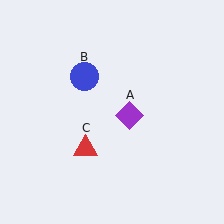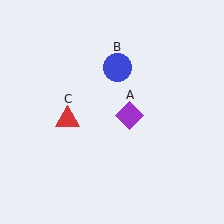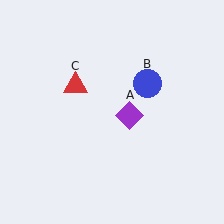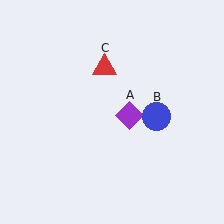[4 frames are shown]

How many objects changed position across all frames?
2 objects changed position: blue circle (object B), red triangle (object C).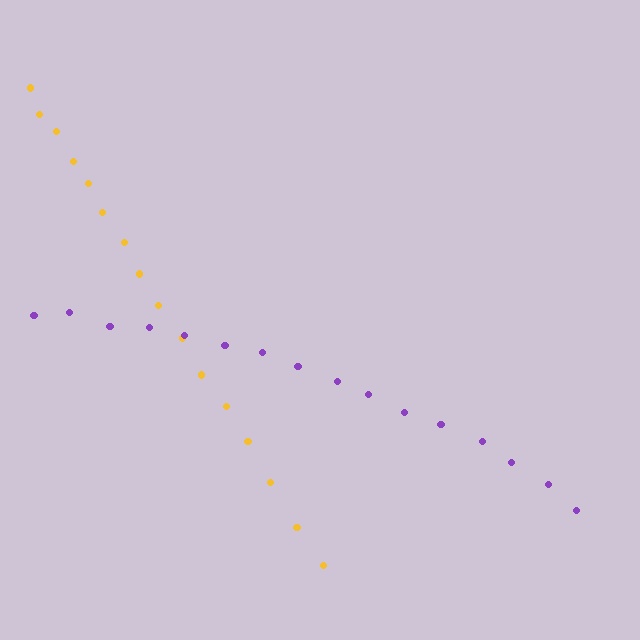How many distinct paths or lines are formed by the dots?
There are 2 distinct paths.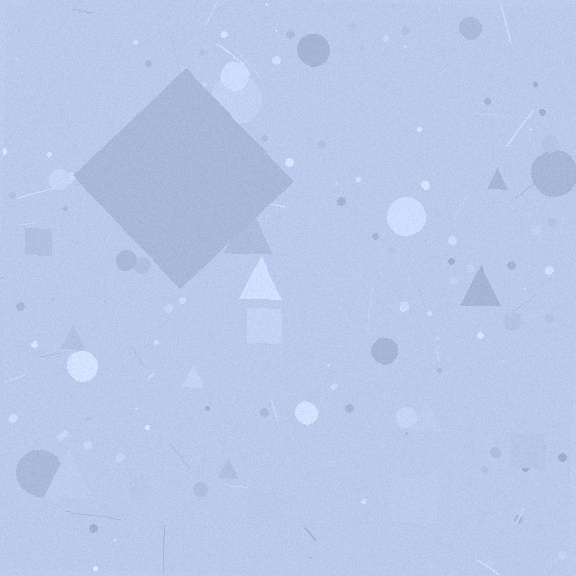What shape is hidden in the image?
A diamond is hidden in the image.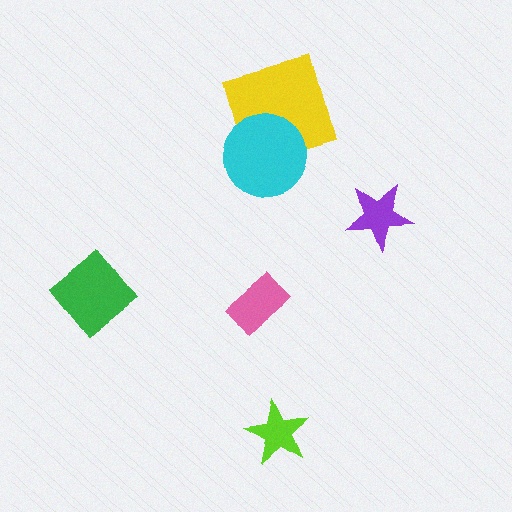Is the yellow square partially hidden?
Yes, it is partially covered by another shape.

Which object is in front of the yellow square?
The cyan circle is in front of the yellow square.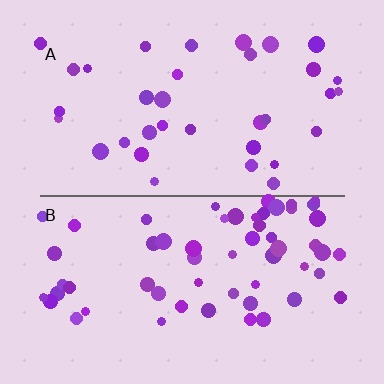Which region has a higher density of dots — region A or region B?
B (the bottom).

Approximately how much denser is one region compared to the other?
Approximately 1.7× — region B over region A.